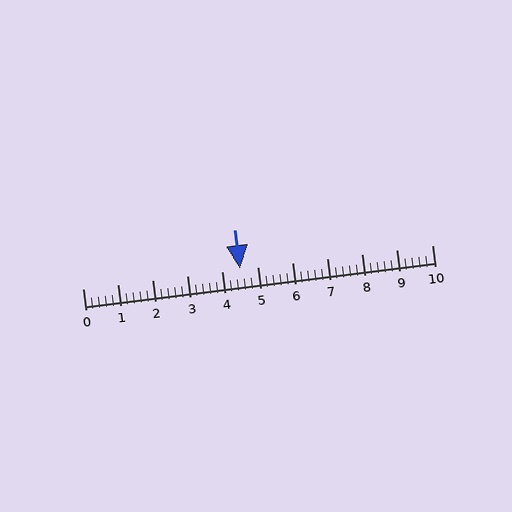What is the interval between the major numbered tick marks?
The major tick marks are spaced 1 units apart.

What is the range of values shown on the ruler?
The ruler shows values from 0 to 10.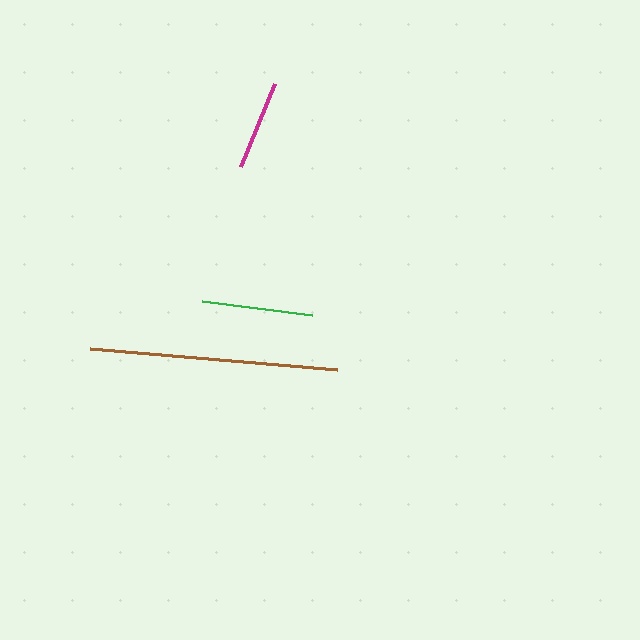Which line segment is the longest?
The brown line is the longest at approximately 248 pixels.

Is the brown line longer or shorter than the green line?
The brown line is longer than the green line.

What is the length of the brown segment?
The brown segment is approximately 248 pixels long.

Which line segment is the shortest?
The magenta line is the shortest at approximately 90 pixels.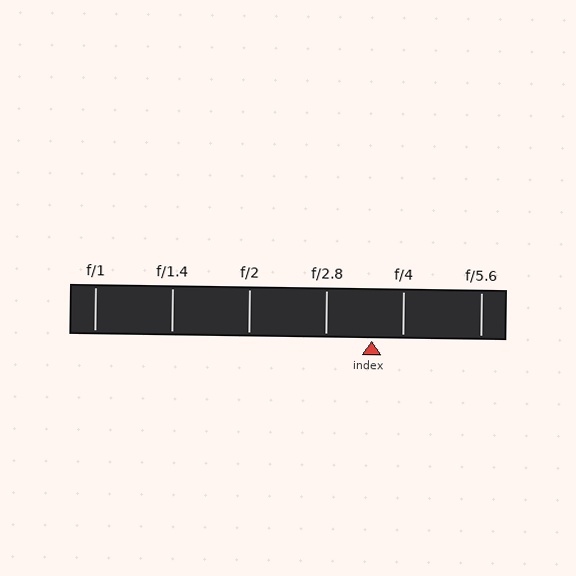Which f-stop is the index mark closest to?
The index mark is closest to f/4.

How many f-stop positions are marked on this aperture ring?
There are 6 f-stop positions marked.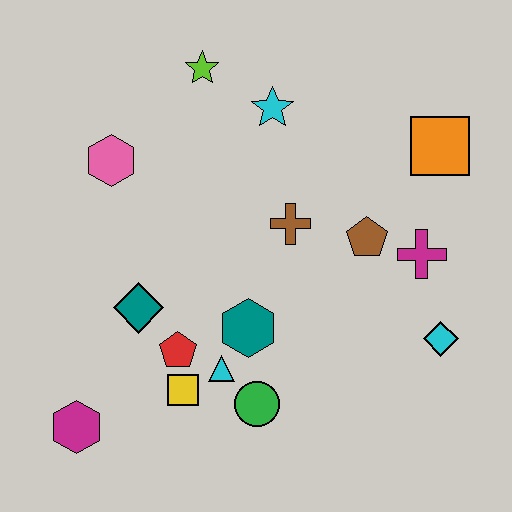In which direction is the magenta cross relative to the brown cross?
The magenta cross is to the right of the brown cross.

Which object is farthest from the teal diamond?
The orange square is farthest from the teal diamond.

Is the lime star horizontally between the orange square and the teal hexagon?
No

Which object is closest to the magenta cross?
The brown pentagon is closest to the magenta cross.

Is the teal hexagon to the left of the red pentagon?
No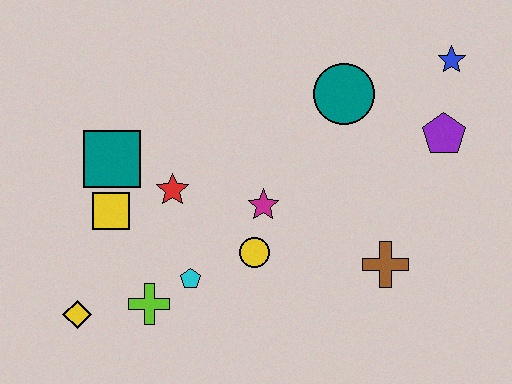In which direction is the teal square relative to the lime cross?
The teal square is above the lime cross.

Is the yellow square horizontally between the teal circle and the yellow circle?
No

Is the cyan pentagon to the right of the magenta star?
No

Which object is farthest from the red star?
The blue star is farthest from the red star.